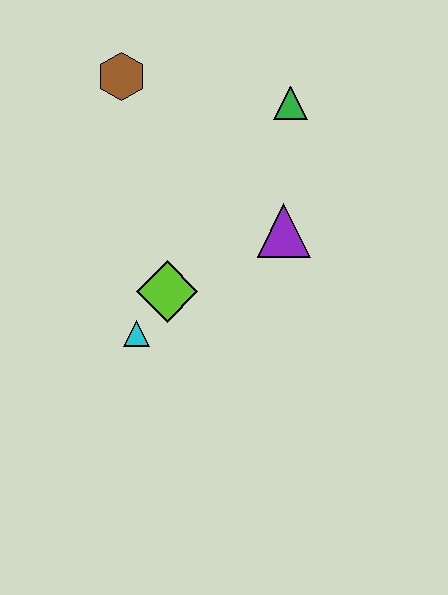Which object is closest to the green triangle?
The purple triangle is closest to the green triangle.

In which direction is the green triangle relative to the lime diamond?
The green triangle is above the lime diamond.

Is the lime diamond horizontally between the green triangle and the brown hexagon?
Yes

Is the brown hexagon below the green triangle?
No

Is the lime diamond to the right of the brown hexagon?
Yes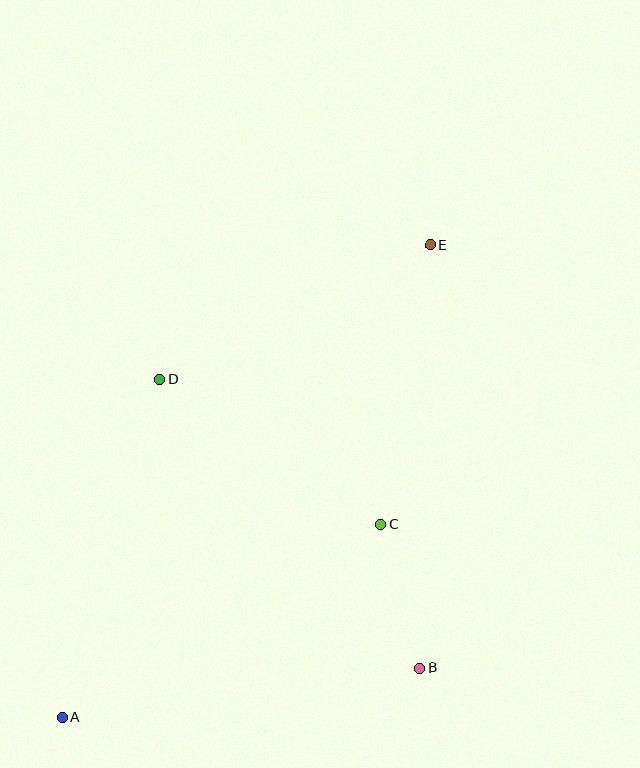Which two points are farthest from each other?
Points A and E are farthest from each other.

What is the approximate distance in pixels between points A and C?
The distance between A and C is approximately 373 pixels.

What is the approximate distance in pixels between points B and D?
The distance between B and D is approximately 389 pixels.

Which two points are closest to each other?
Points B and C are closest to each other.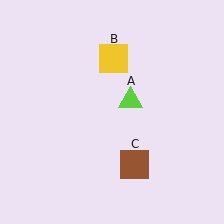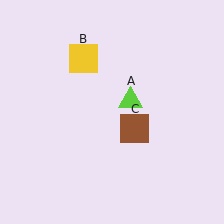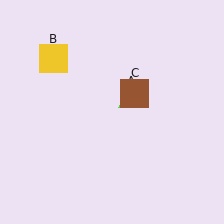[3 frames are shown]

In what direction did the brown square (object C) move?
The brown square (object C) moved up.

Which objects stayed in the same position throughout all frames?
Lime triangle (object A) remained stationary.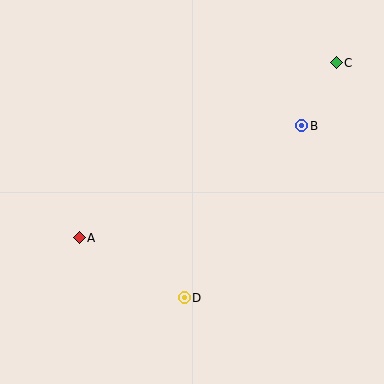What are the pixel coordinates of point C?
Point C is at (336, 63).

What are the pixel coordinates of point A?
Point A is at (79, 238).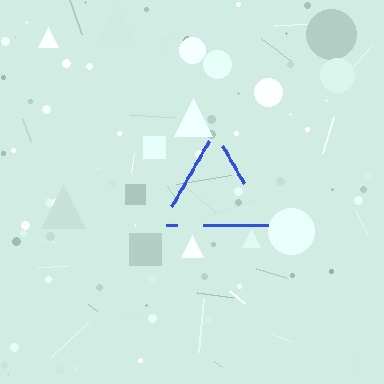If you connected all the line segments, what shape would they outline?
They would outline a triangle.